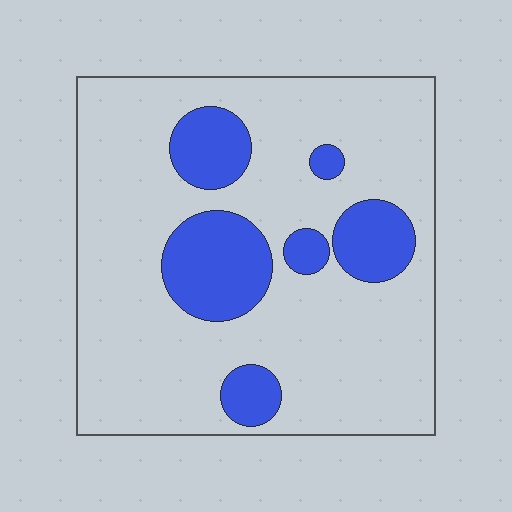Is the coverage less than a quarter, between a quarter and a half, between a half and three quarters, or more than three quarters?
Less than a quarter.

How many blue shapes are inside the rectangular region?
6.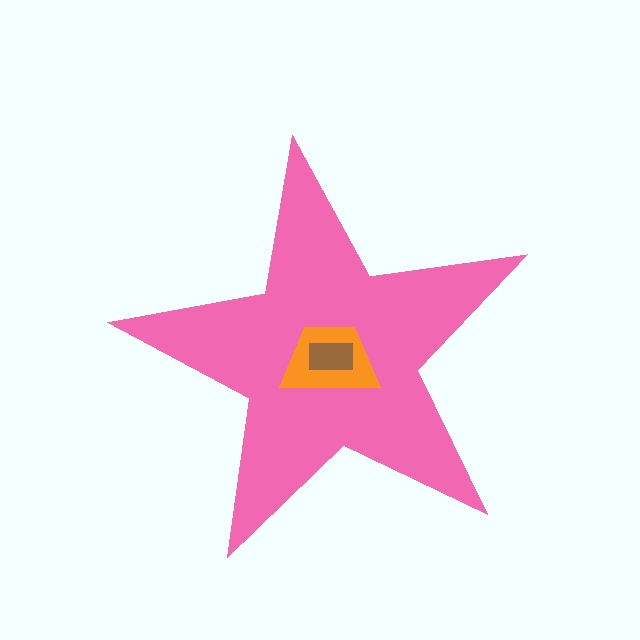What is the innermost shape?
The brown rectangle.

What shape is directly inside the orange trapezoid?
The brown rectangle.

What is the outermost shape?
The pink star.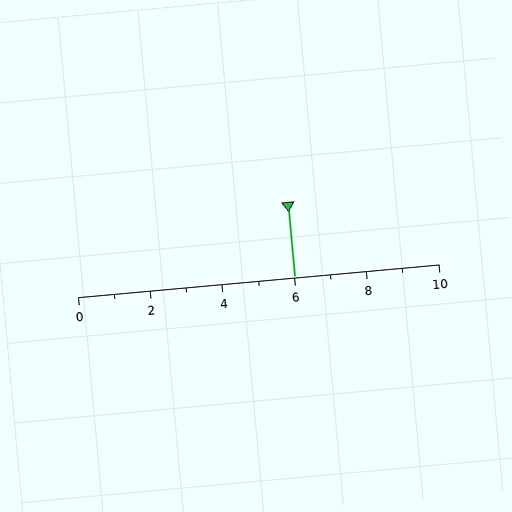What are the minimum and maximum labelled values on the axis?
The axis runs from 0 to 10.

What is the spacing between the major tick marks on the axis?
The major ticks are spaced 2 apart.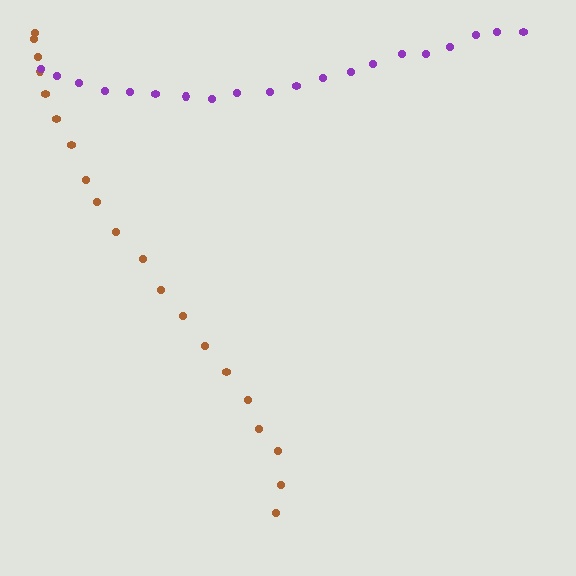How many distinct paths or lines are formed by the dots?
There are 2 distinct paths.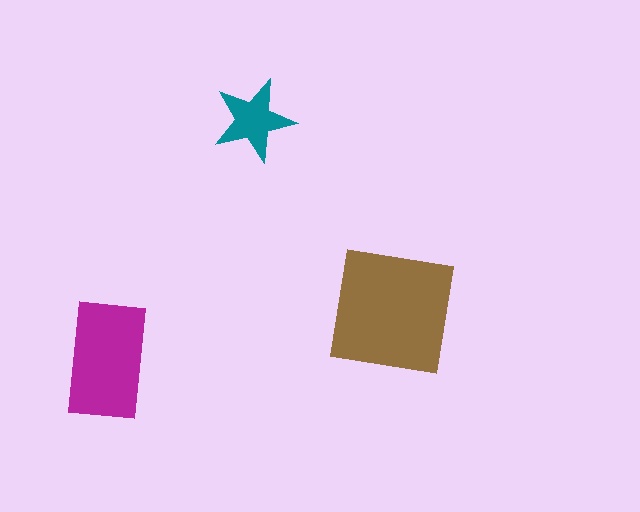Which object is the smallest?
The teal star.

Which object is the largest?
The brown square.